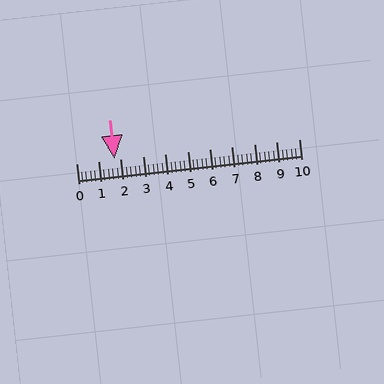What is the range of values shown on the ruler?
The ruler shows values from 0 to 10.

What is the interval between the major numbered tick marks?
The major tick marks are spaced 1 units apart.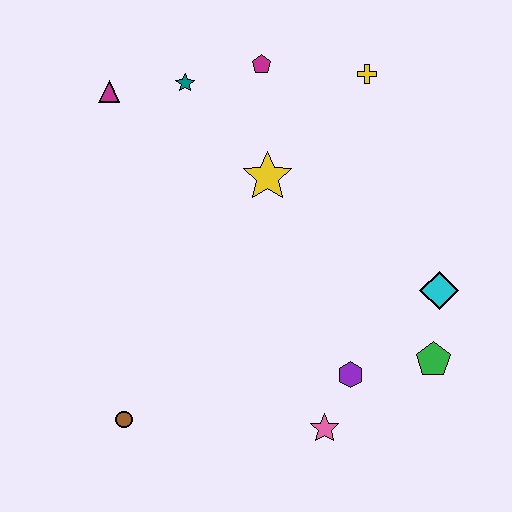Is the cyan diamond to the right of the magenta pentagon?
Yes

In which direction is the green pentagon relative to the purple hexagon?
The green pentagon is to the right of the purple hexagon.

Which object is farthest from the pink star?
The magenta triangle is farthest from the pink star.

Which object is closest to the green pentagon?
The cyan diamond is closest to the green pentagon.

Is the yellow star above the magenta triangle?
No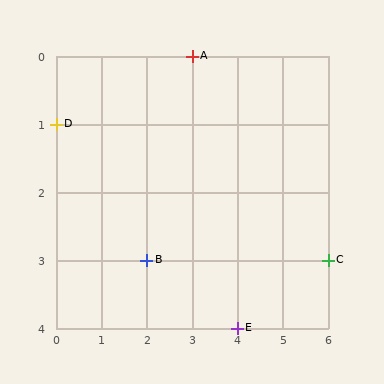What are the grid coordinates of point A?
Point A is at grid coordinates (3, 0).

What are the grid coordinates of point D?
Point D is at grid coordinates (0, 1).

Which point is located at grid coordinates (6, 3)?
Point C is at (6, 3).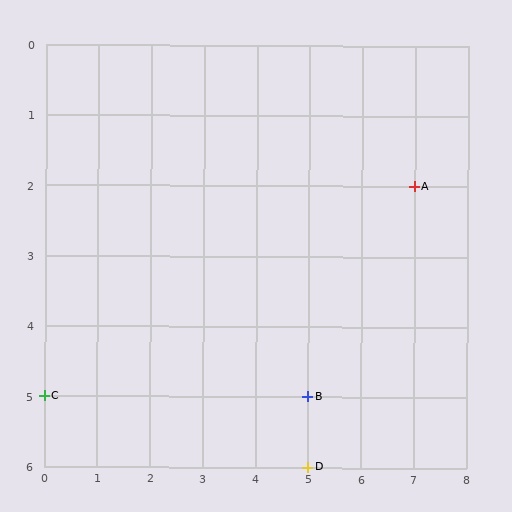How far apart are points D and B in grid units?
Points D and B are 1 row apart.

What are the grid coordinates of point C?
Point C is at grid coordinates (0, 5).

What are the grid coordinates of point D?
Point D is at grid coordinates (5, 6).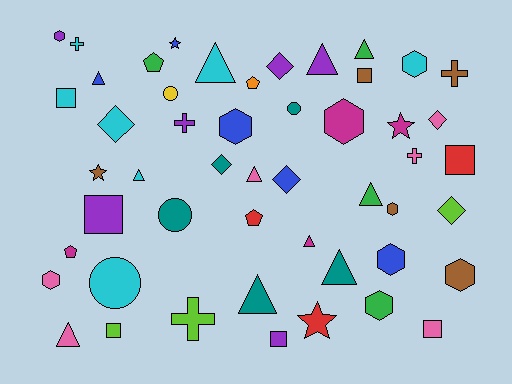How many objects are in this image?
There are 50 objects.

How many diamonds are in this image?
There are 6 diamonds.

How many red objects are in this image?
There are 3 red objects.